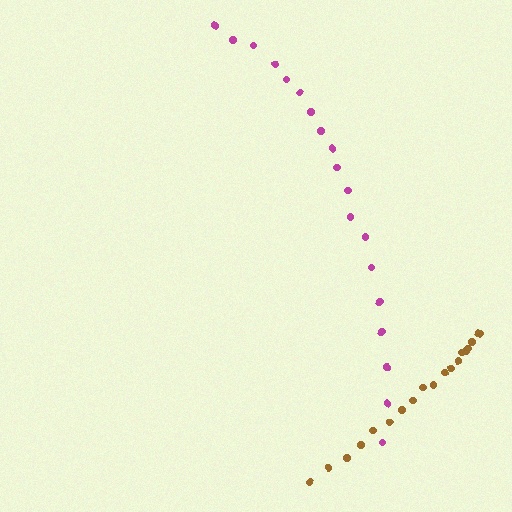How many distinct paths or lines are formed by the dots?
There are 2 distinct paths.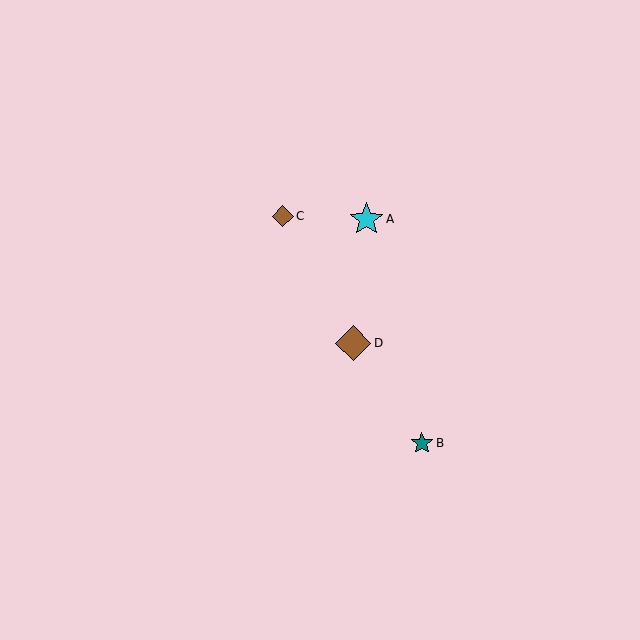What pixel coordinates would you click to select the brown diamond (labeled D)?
Click at (353, 343) to select the brown diamond D.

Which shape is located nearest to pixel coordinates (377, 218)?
The cyan star (labeled A) at (367, 219) is nearest to that location.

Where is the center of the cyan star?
The center of the cyan star is at (367, 219).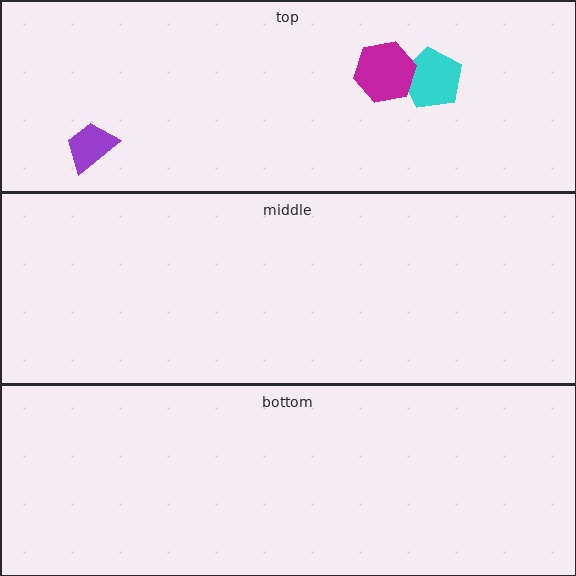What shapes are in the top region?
The purple trapezoid, the cyan pentagon, the magenta hexagon.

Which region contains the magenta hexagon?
The top region.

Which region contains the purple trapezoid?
The top region.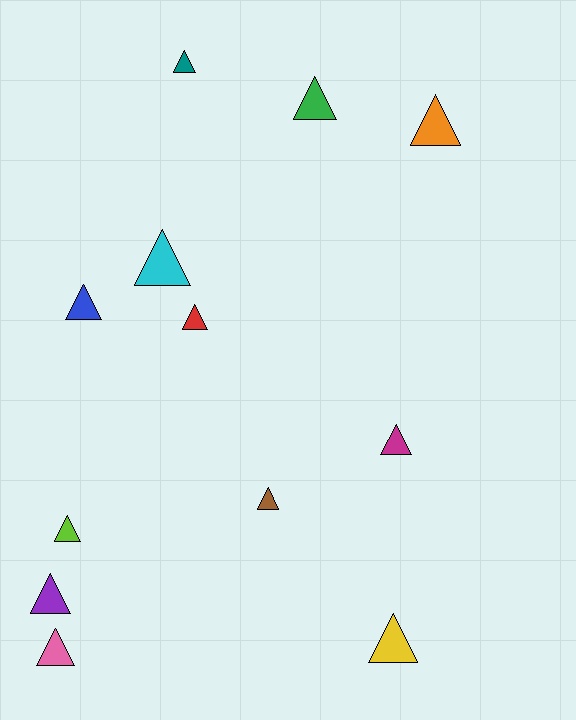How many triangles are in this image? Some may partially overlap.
There are 12 triangles.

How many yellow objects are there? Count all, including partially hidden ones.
There is 1 yellow object.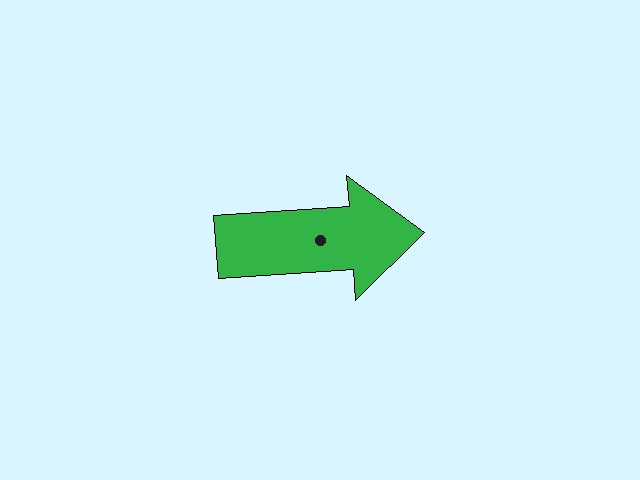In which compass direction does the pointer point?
East.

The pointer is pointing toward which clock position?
Roughly 3 o'clock.